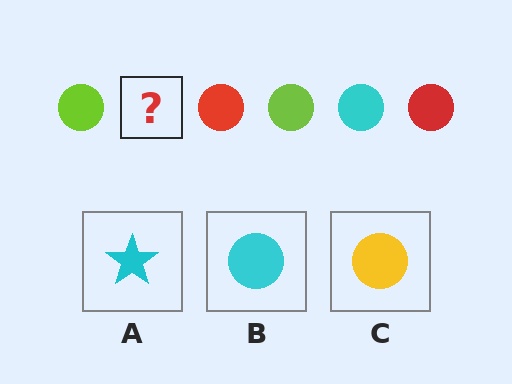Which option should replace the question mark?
Option B.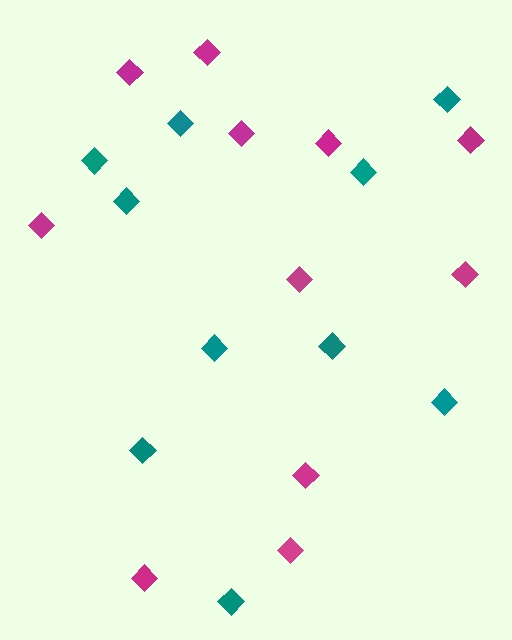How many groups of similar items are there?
There are 2 groups: one group of teal diamonds (10) and one group of magenta diamonds (11).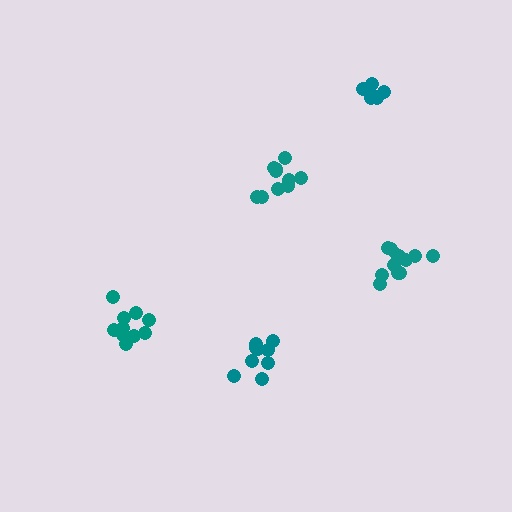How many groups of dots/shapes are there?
There are 5 groups.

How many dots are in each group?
Group 1: 10 dots, Group 2: 12 dots, Group 3: 10 dots, Group 4: 10 dots, Group 5: 6 dots (48 total).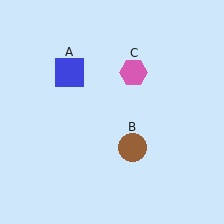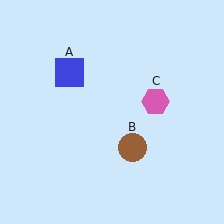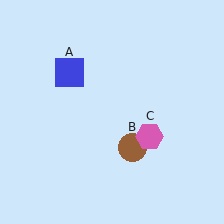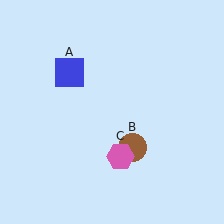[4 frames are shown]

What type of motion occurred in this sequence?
The pink hexagon (object C) rotated clockwise around the center of the scene.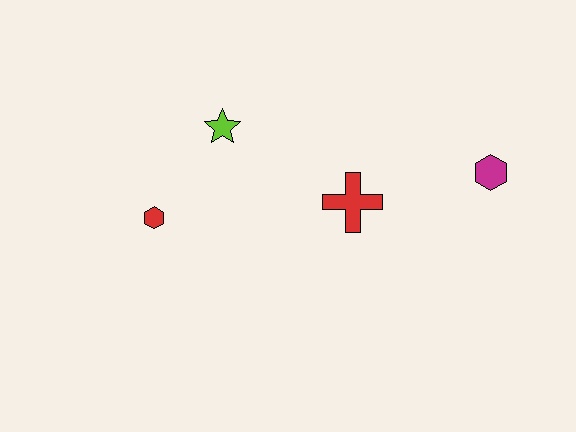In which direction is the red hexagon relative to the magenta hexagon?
The red hexagon is to the left of the magenta hexagon.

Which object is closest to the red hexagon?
The lime star is closest to the red hexagon.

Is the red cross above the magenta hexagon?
No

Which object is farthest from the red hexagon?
The magenta hexagon is farthest from the red hexagon.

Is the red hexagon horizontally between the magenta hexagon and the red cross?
No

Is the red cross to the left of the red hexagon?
No